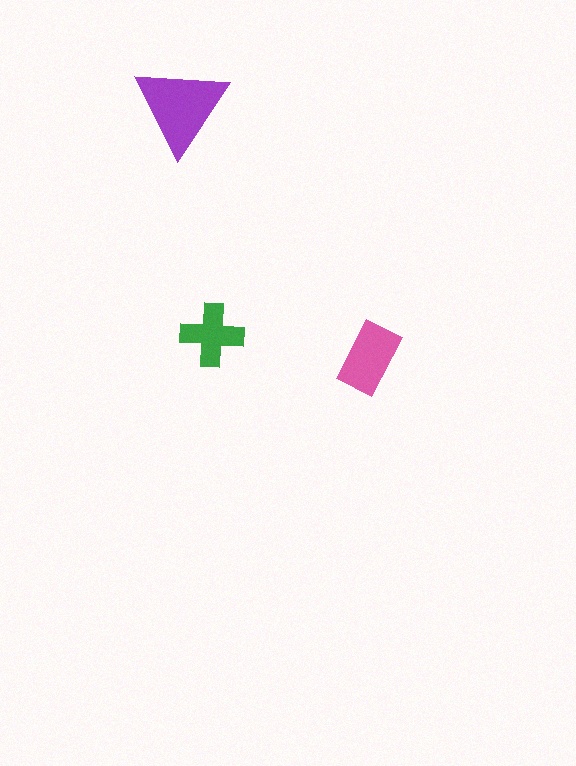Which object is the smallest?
The green cross.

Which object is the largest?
The purple triangle.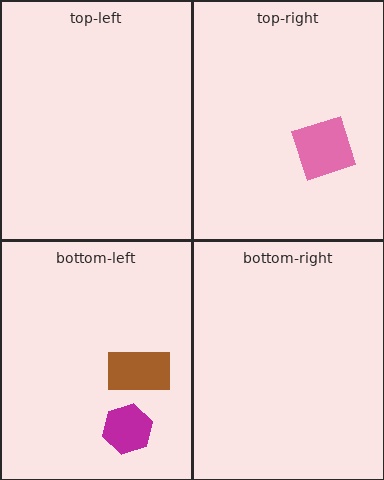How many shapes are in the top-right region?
1.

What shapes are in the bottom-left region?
The magenta hexagon, the brown rectangle.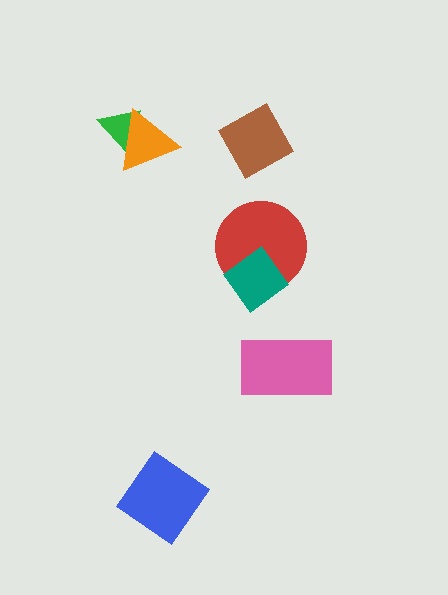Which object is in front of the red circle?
The teal diamond is in front of the red circle.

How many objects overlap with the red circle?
1 object overlaps with the red circle.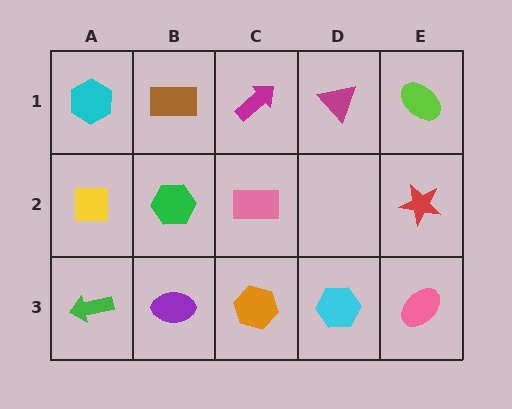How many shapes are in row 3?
5 shapes.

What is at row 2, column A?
A yellow square.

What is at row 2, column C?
A pink rectangle.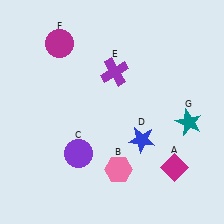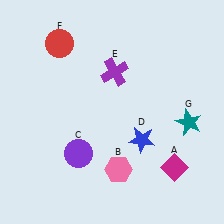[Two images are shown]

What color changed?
The circle (F) changed from magenta in Image 1 to red in Image 2.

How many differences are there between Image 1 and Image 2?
There is 1 difference between the two images.